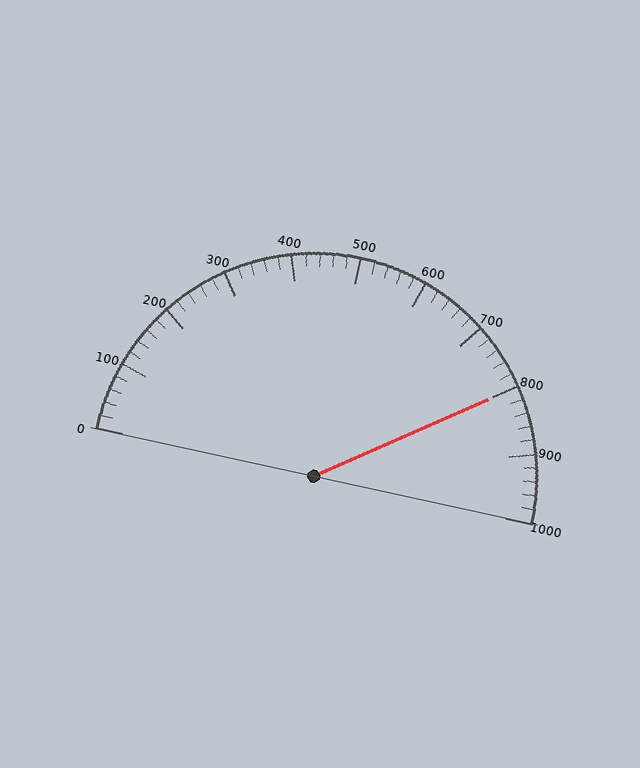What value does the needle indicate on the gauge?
The needle indicates approximately 800.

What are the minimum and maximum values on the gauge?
The gauge ranges from 0 to 1000.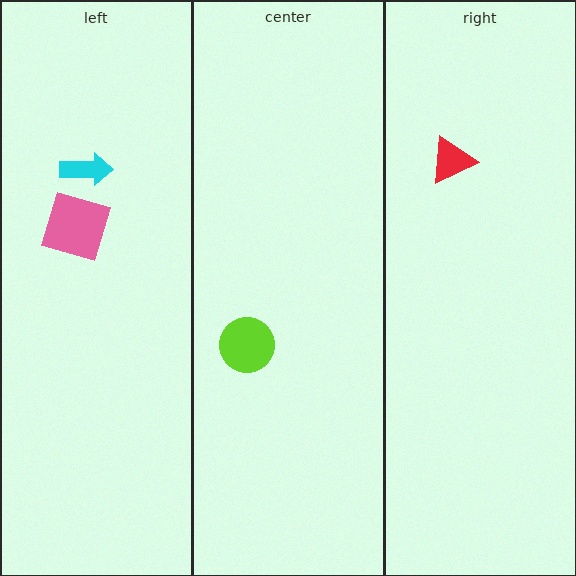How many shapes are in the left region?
2.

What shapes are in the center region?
The lime circle.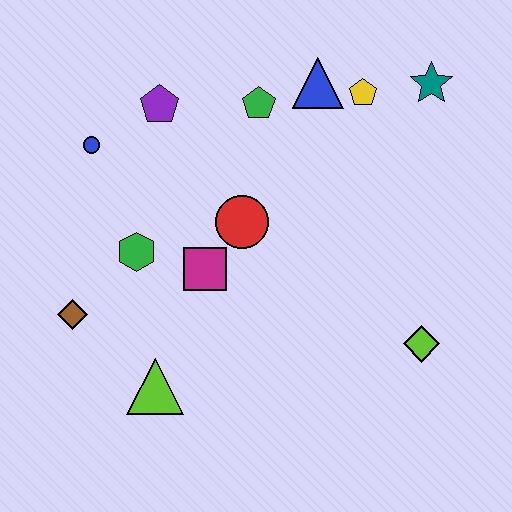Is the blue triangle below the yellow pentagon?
No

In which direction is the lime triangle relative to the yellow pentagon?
The lime triangle is below the yellow pentagon.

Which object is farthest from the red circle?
The teal star is farthest from the red circle.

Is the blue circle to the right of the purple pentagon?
No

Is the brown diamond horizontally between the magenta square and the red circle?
No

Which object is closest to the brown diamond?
The green hexagon is closest to the brown diamond.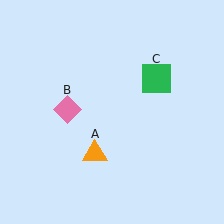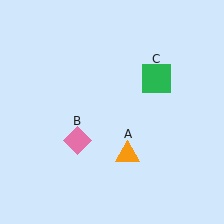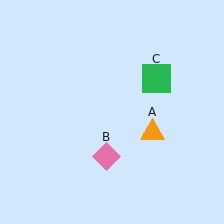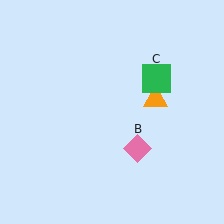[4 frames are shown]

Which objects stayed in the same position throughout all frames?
Green square (object C) remained stationary.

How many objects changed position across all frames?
2 objects changed position: orange triangle (object A), pink diamond (object B).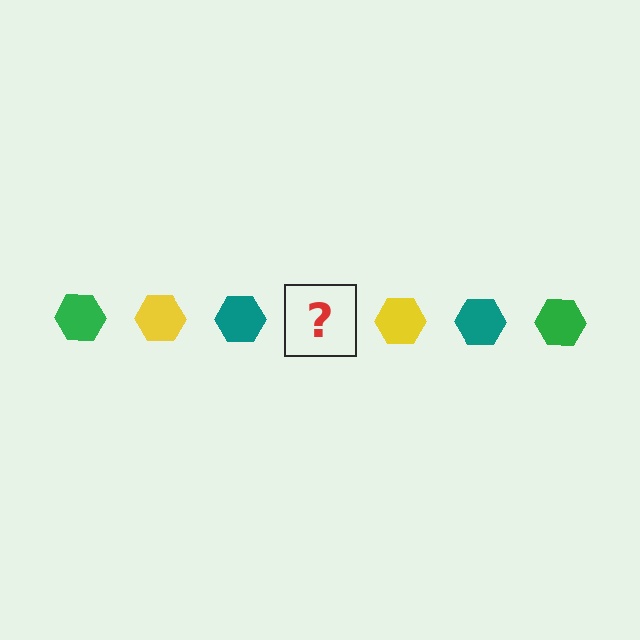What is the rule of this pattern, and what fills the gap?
The rule is that the pattern cycles through green, yellow, teal hexagons. The gap should be filled with a green hexagon.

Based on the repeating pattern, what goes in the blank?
The blank should be a green hexagon.